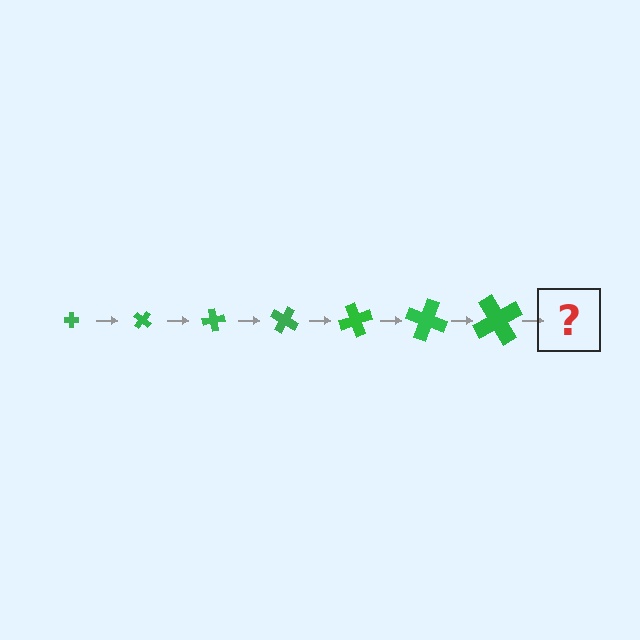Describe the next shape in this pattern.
It should be a cross, larger than the previous one and rotated 280 degrees from the start.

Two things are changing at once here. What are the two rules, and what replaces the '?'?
The two rules are that the cross grows larger each step and it rotates 40 degrees each step. The '?' should be a cross, larger than the previous one and rotated 280 degrees from the start.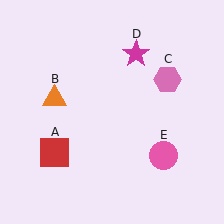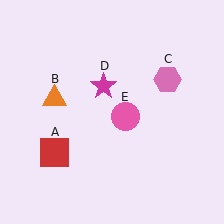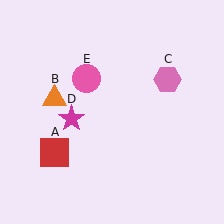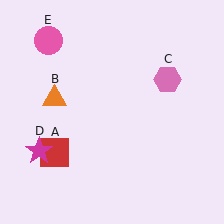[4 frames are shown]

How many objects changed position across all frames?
2 objects changed position: magenta star (object D), pink circle (object E).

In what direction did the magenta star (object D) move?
The magenta star (object D) moved down and to the left.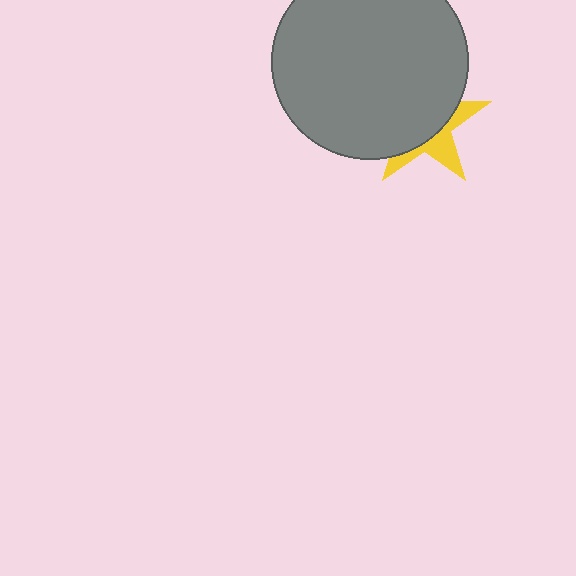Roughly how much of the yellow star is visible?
A small part of it is visible (roughly 35%).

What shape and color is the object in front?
The object in front is a gray circle.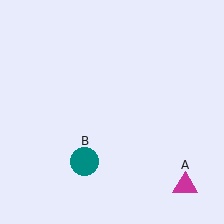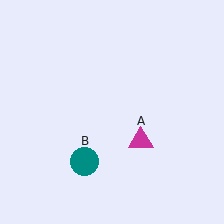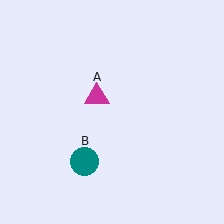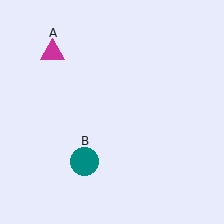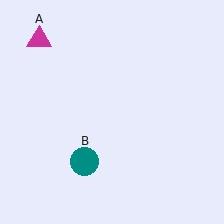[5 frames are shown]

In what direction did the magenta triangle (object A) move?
The magenta triangle (object A) moved up and to the left.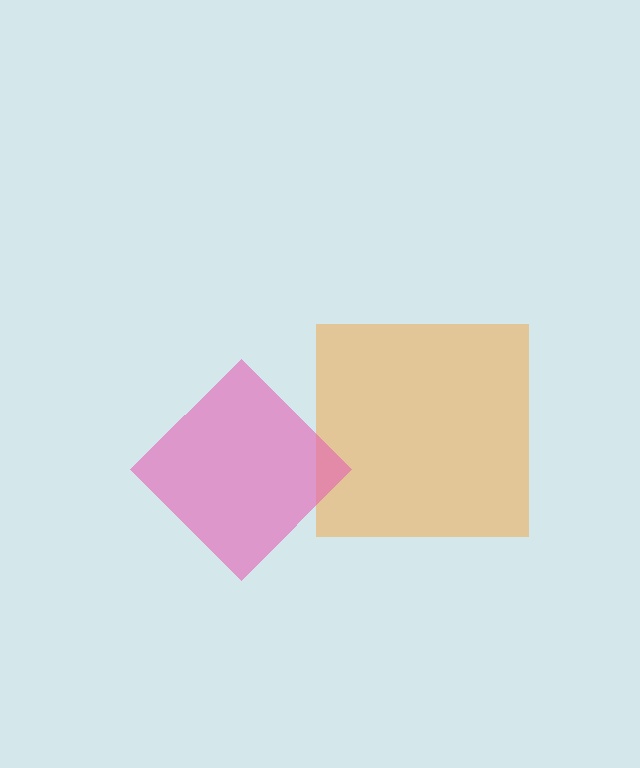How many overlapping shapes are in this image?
There are 2 overlapping shapes in the image.